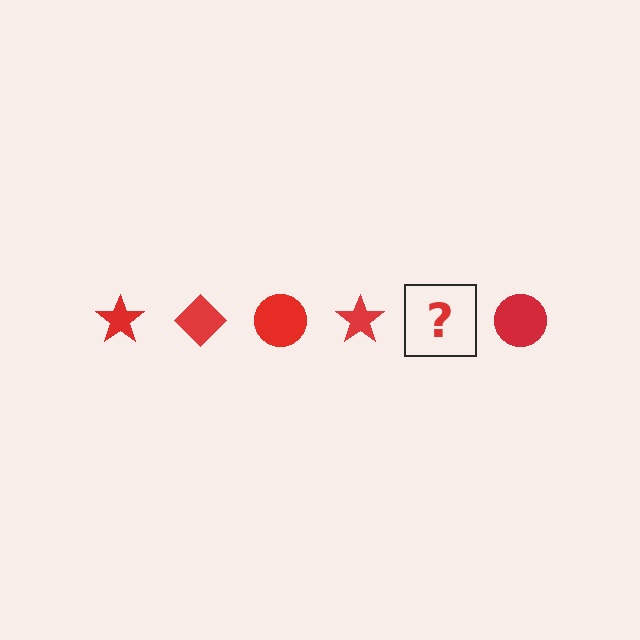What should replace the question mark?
The question mark should be replaced with a red diamond.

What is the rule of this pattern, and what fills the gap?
The rule is that the pattern cycles through star, diamond, circle shapes in red. The gap should be filled with a red diamond.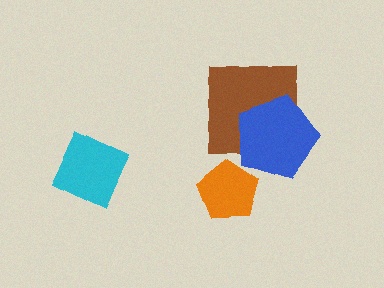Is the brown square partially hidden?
Yes, it is partially covered by another shape.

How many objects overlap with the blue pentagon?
1 object overlaps with the blue pentagon.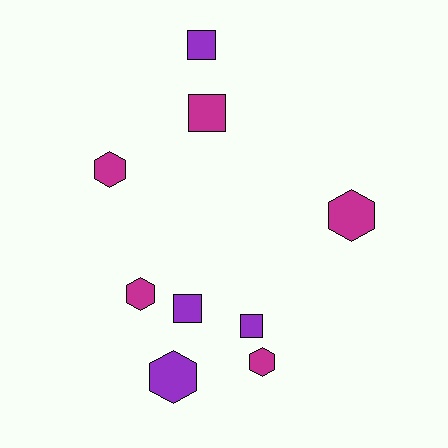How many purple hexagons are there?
There is 1 purple hexagon.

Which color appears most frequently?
Magenta, with 5 objects.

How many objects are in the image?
There are 9 objects.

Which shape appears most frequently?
Hexagon, with 5 objects.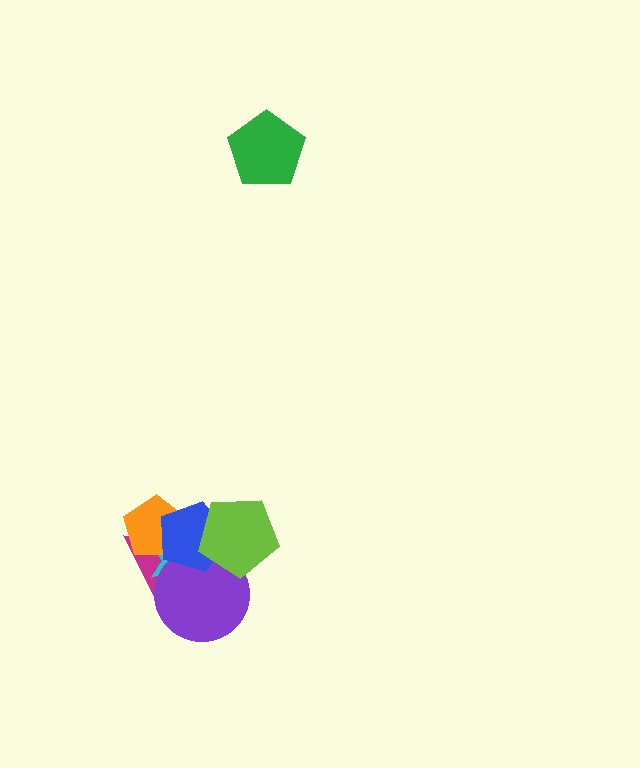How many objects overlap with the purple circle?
4 objects overlap with the purple circle.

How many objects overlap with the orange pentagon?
3 objects overlap with the orange pentagon.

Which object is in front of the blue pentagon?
The lime pentagon is in front of the blue pentagon.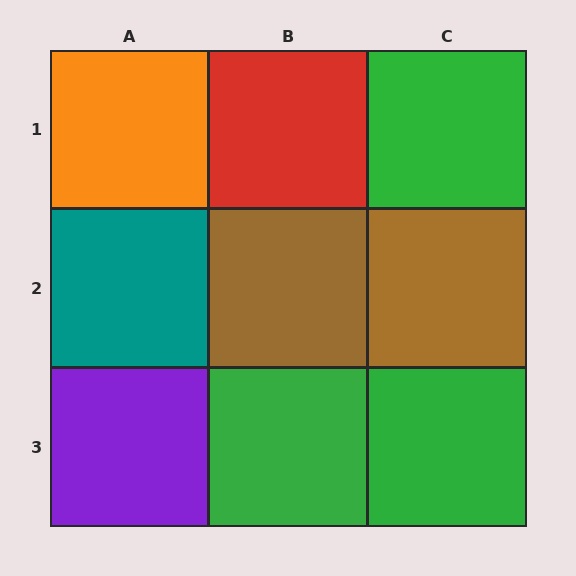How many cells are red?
1 cell is red.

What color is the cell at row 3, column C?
Green.